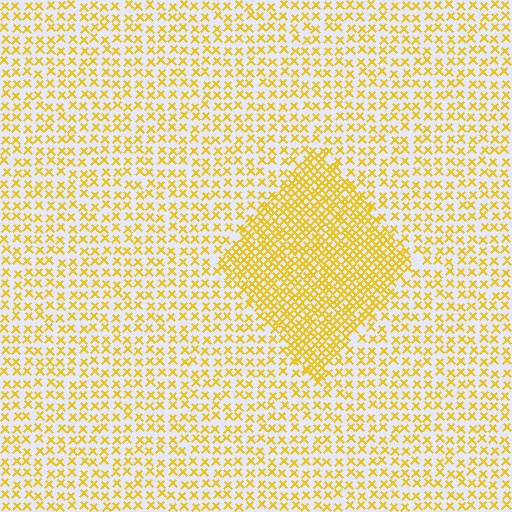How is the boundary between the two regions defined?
The boundary is defined by a change in element density (approximately 2.1x ratio). All elements are the same color, size, and shape.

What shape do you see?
I see a diamond.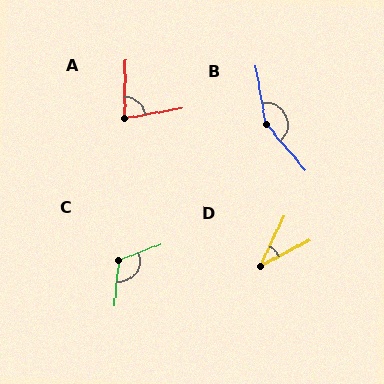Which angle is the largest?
B, at approximately 149 degrees.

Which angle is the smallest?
D, at approximately 37 degrees.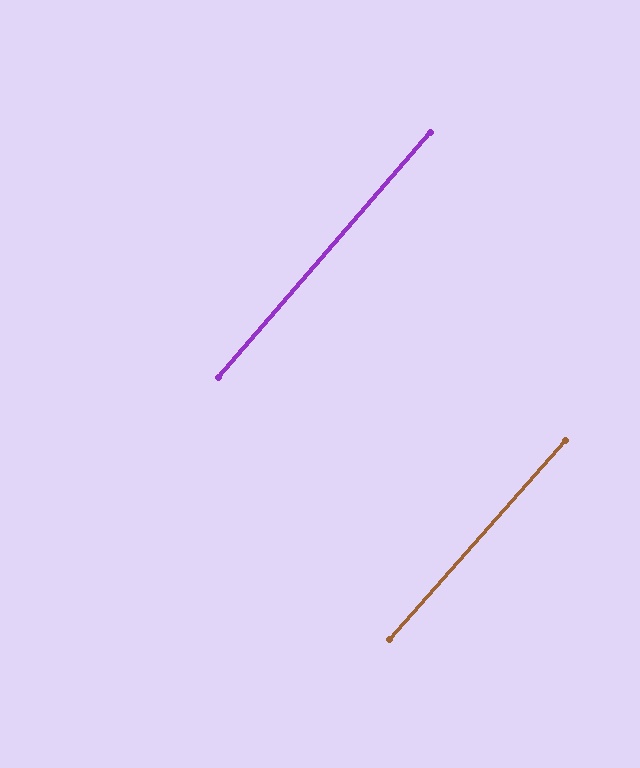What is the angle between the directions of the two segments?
Approximately 0 degrees.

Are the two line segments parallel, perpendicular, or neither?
Parallel — their directions differ by only 0.5°.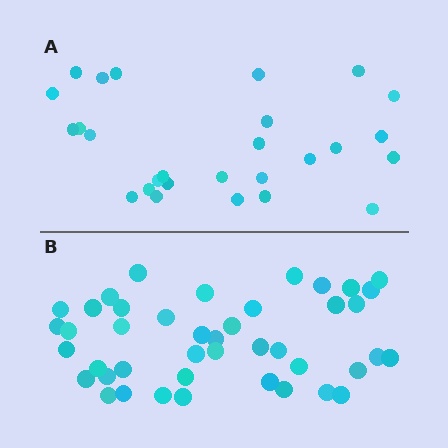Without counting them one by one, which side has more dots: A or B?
Region B (the bottom region) has more dots.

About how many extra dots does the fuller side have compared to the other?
Region B has approximately 15 more dots than region A.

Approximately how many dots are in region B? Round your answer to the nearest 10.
About 40 dots. (The exact count is 43, which rounds to 40.)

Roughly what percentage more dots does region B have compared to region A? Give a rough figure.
About 60% more.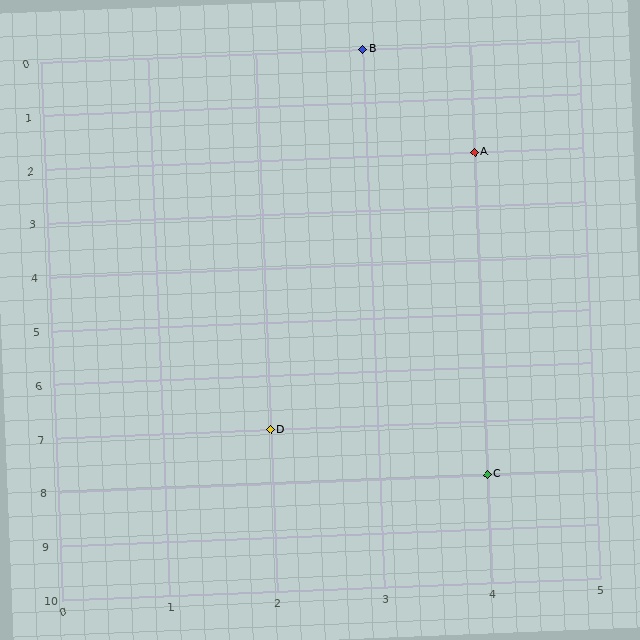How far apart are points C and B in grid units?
Points C and B are 1 column and 8 rows apart (about 8.1 grid units diagonally).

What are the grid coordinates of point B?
Point B is at grid coordinates (3, 0).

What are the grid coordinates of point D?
Point D is at grid coordinates (2, 7).